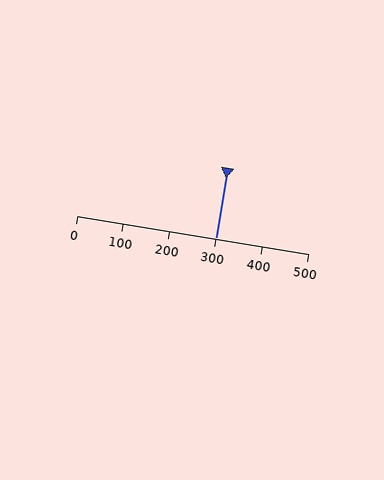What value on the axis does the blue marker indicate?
The marker indicates approximately 300.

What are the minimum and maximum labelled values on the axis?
The axis runs from 0 to 500.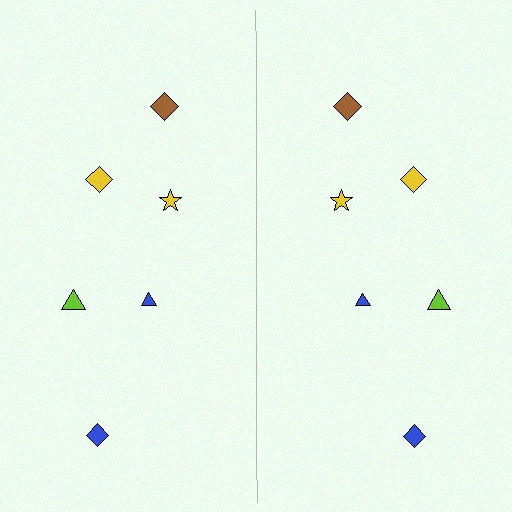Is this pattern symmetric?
Yes, this pattern has bilateral (reflection) symmetry.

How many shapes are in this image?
There are 12 shapes in this image.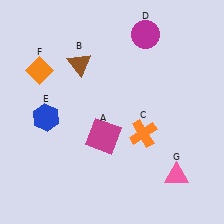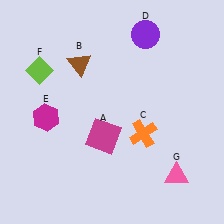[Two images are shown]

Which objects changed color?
D changed from magenta to purple. E changed from blue to magenta. F changed from orange to lime.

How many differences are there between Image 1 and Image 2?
There are 3 differences between the two images.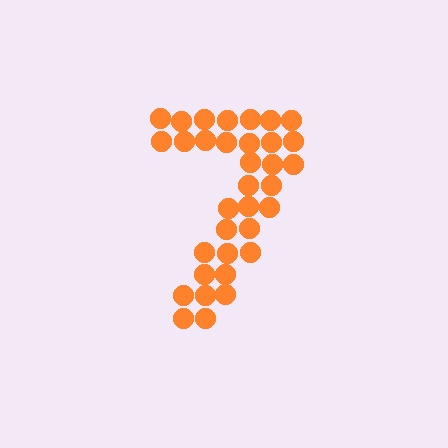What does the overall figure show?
The overall figure shows the digit 7.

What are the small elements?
The small elements are circles.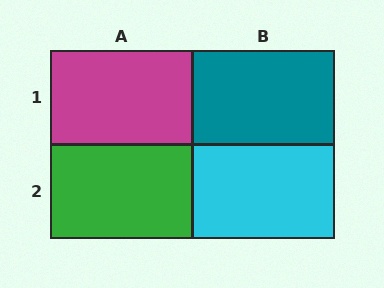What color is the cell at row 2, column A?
Green.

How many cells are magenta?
1 cell is magenta.